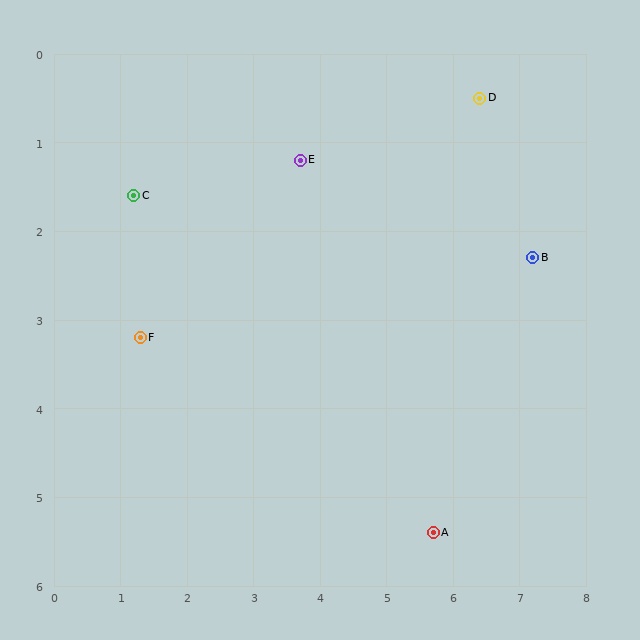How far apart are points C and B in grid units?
Points C and B are about 6.0 grid units apart.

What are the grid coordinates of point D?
Point D is at approximately (6.4, 0.5).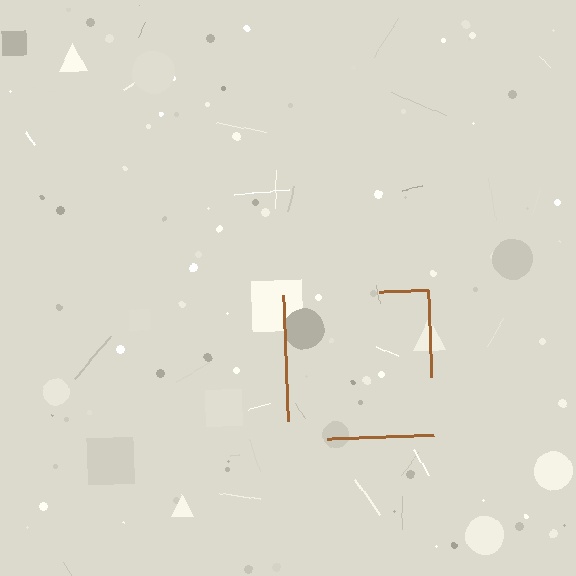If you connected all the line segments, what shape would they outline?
They would outline a square.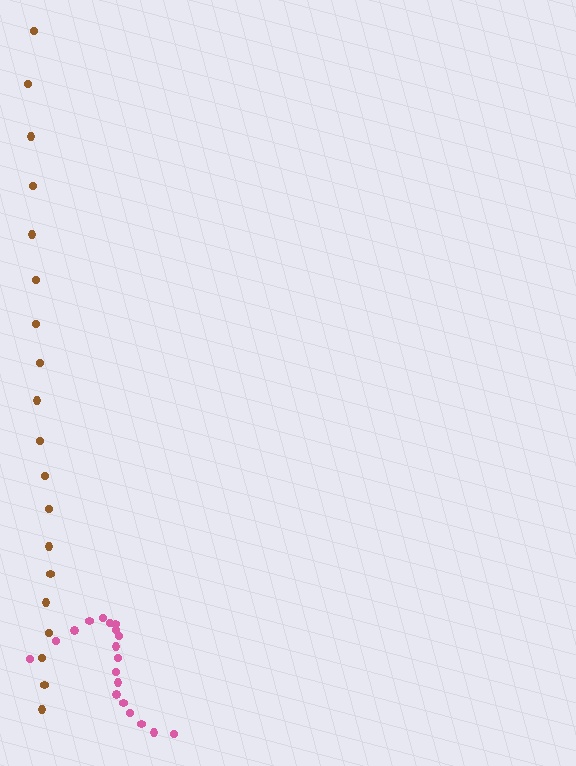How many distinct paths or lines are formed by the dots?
There are 2 distinct paths.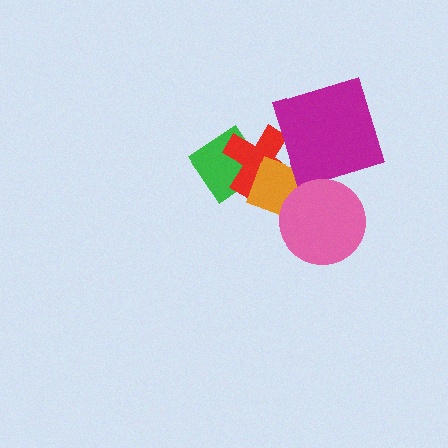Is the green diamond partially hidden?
Yes, it is partially covered by another shape.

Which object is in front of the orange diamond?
The pink circle is in front of the orange diamond.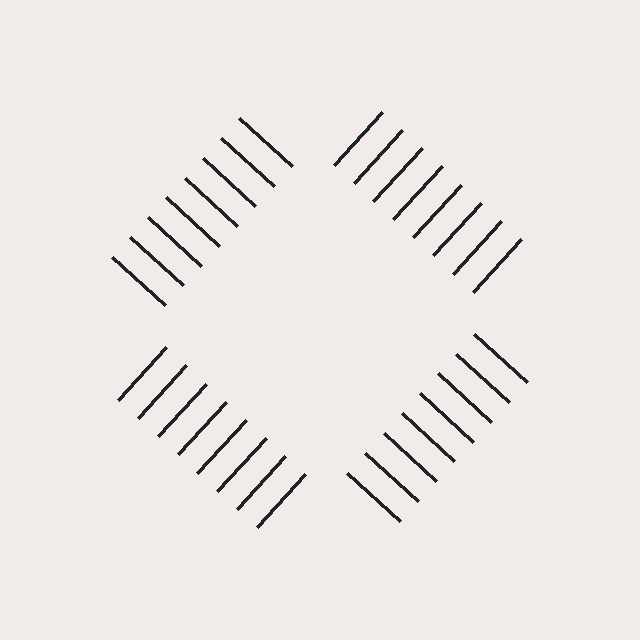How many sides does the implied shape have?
4 sides — the line-ends trace a square.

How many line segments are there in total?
32 — 8 along each of the 4 edges.